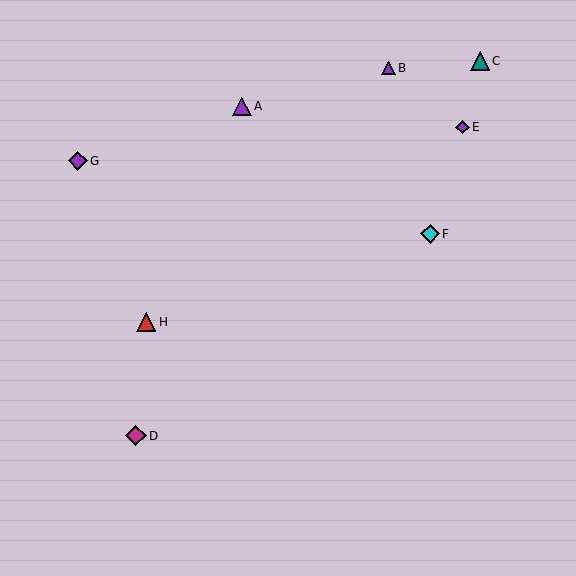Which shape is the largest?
The magenta diamond (labeled D) is the largest.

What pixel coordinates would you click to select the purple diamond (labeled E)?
Click at (462, 127) to select the purple diamond E.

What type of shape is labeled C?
Shape C is a teal triangle.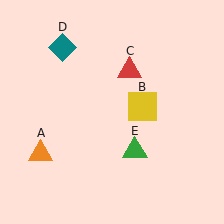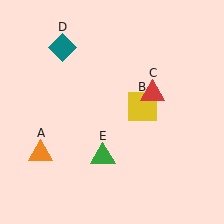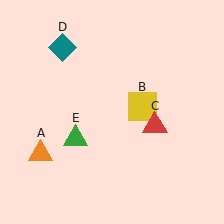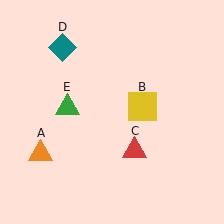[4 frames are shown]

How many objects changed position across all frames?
2 objects changed position: red triangle (object C), green triangle (object E).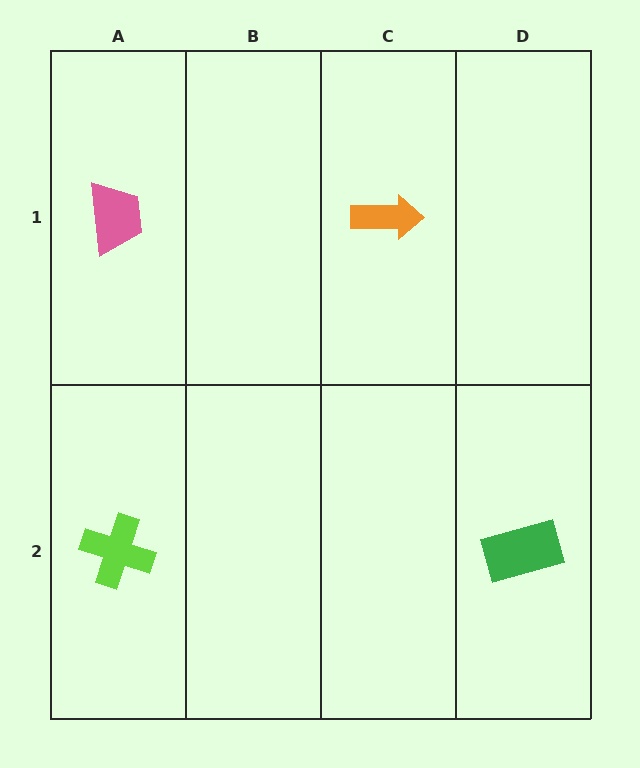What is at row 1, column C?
An orange arrow.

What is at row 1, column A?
A pink trapezoid.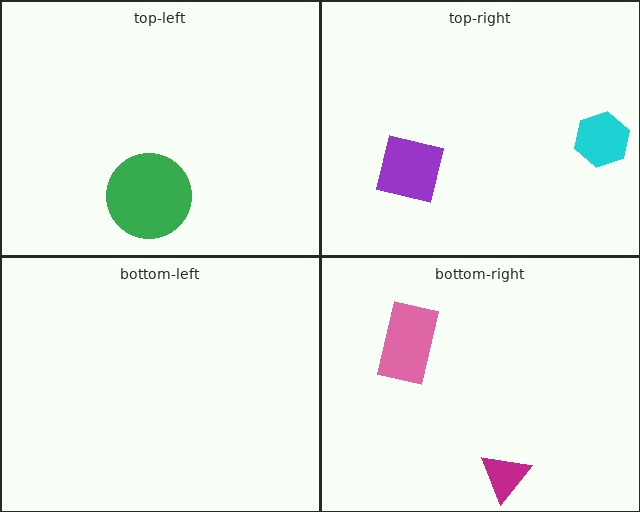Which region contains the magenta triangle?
The bottom-right region.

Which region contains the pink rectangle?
The bottom-right region.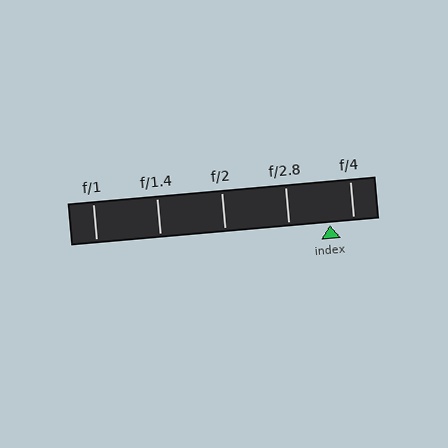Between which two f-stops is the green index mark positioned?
The index mark is between f/2.8 and f/4.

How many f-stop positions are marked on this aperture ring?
There are 5 f-stop positions marked.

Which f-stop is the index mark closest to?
The index mark is closest to f/4.